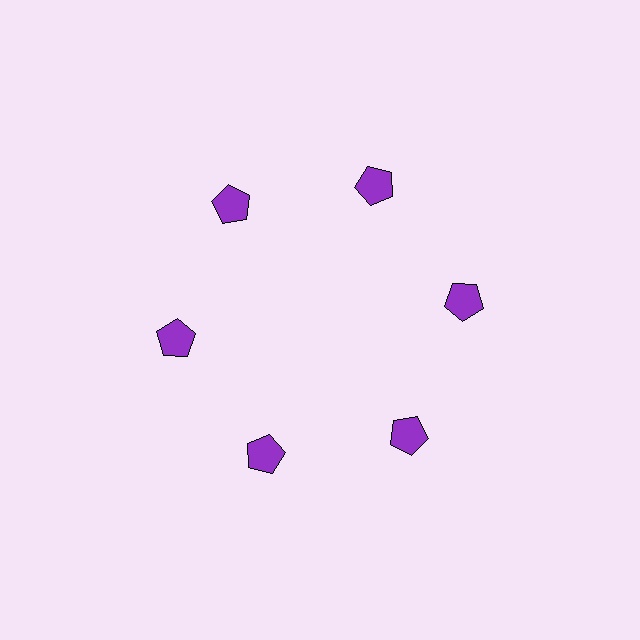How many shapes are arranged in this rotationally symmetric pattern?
There are 6 shapes, arranged in 6 groups of 1.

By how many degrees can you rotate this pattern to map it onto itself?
The pattern maps onto itself every 60 degrees of rotation.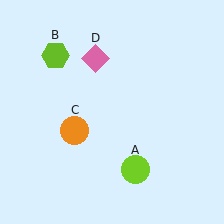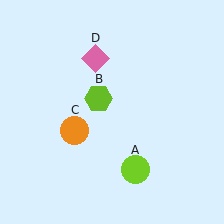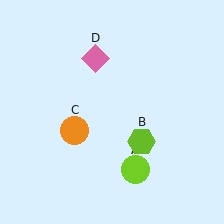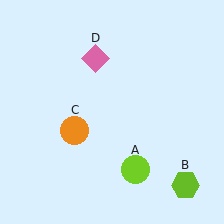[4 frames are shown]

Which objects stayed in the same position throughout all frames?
Lime circle (object A) and orange circle (object C) and pink diamond (object D) remained stationary.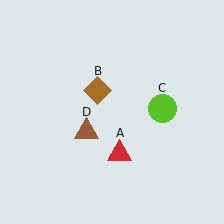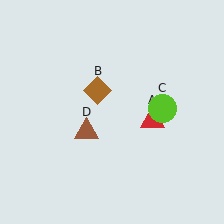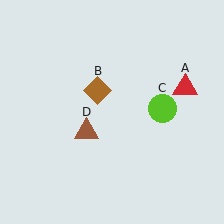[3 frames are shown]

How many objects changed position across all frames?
1 object changed position: red triangle (object A).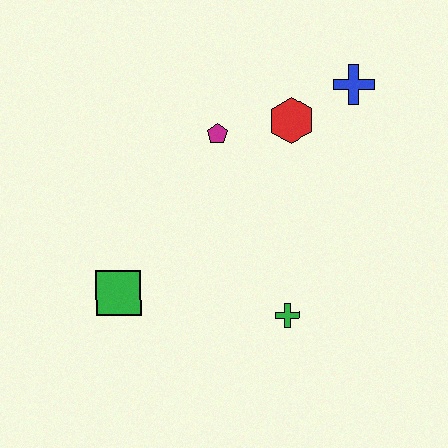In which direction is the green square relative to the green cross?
The green square is to the left of the green cross.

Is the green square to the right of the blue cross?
No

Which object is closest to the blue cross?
The red hexagon is closest to the blue cross.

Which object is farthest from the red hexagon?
The green square is farthest from the red hexagon.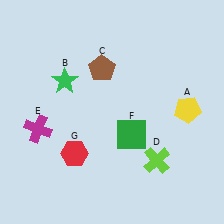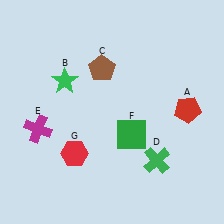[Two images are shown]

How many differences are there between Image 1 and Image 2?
There are 2 differences between the two images.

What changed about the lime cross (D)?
In Image 1, D is lime. In Image 2, it changed to green.